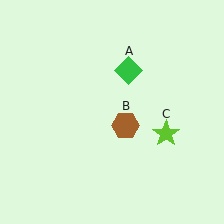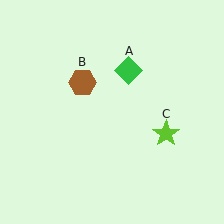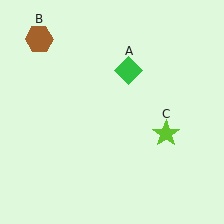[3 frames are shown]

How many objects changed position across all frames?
1 object changed position: brown hexagon (object B).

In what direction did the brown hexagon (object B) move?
The brown hexagon (object B) moved up and to the left.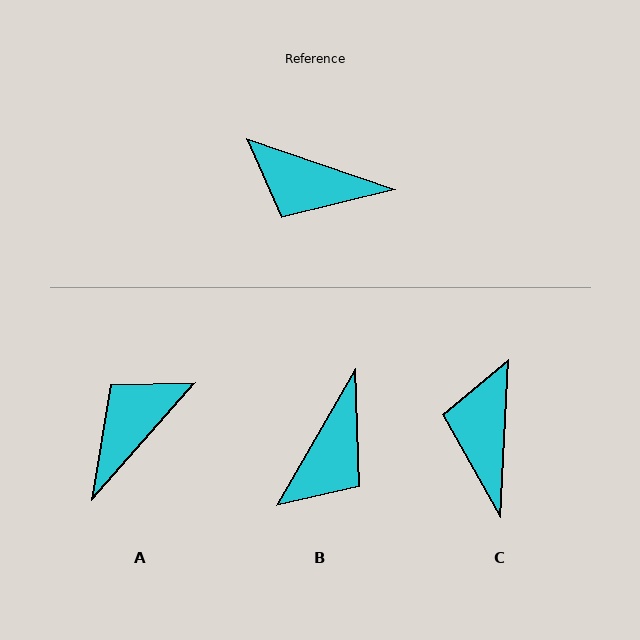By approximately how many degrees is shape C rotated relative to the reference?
Approximately 74 degrees clockwise.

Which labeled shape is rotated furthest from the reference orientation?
A, about 113 degrees away.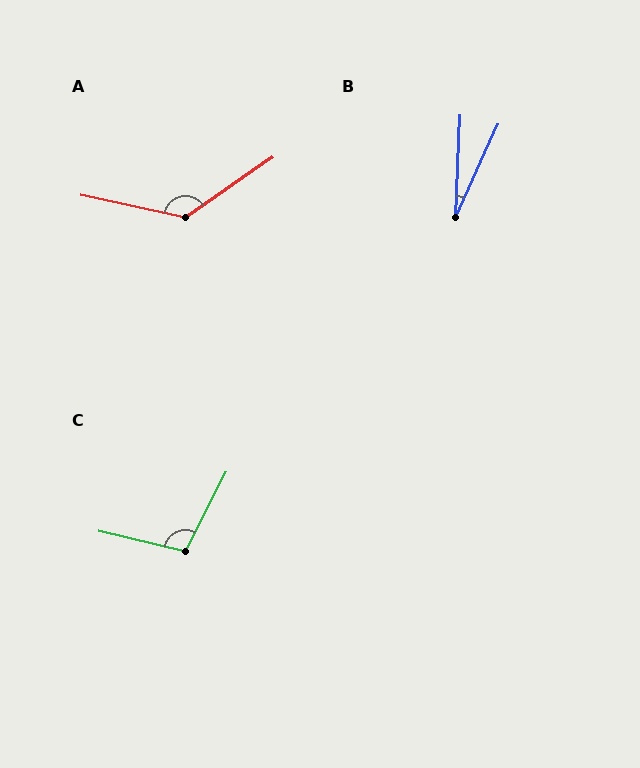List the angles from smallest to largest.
B (22°), C (104°), A (134°).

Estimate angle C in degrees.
Approximately 104 degrees.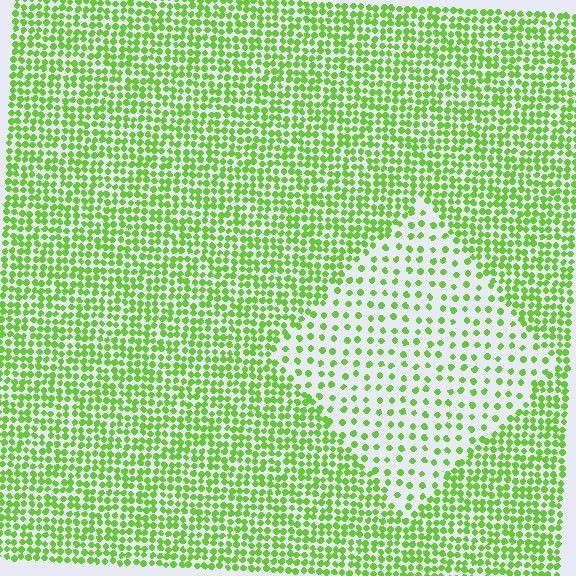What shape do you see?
I see a diamond.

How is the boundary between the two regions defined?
The boundary is defined by a change in element density (approximately 2.4x ratio). All elements are the same color, size, and shape.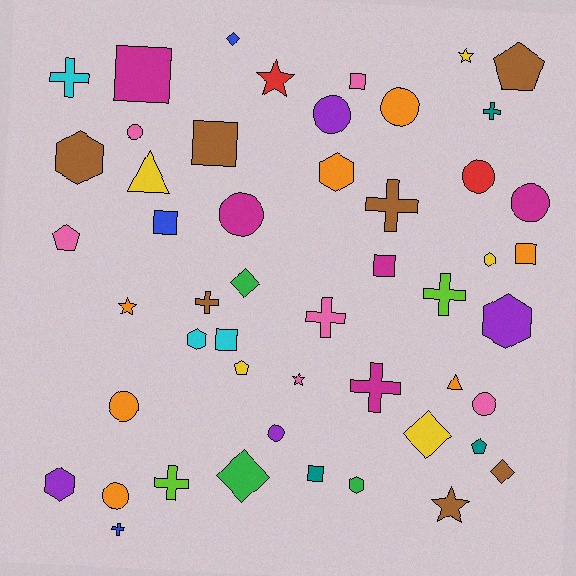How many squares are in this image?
There are 8 squares.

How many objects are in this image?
There are 50 objects.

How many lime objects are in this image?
There are 2 lime objects.